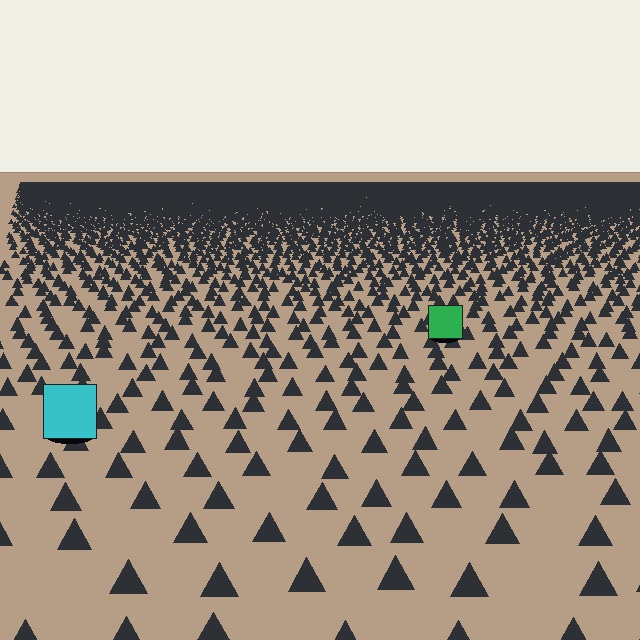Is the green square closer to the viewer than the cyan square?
No. The cyan square is closer — you can tell from the texture gradient: the ground texture is coarser near it.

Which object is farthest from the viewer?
The green square is farthest from the viewer. It appears smaller and the ground texture around it is denser.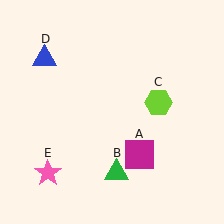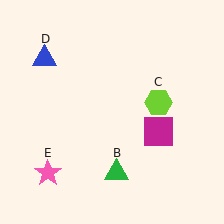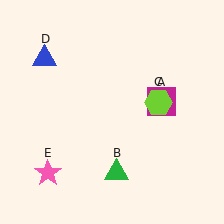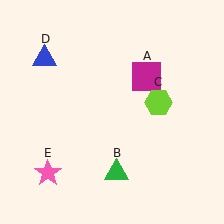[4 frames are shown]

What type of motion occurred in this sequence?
The magenta square (object A) rotated counterclockwise around the center of the scene.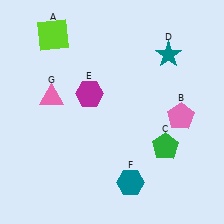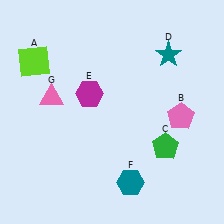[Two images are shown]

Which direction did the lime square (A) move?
The lime square (A) moved down.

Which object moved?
The lime square (A) moved down.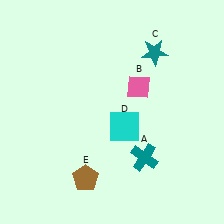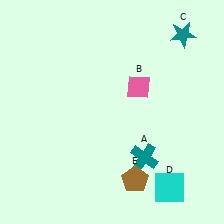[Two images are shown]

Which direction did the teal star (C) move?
The teal star (C) moved right.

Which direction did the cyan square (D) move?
The cyan square (D) moved down.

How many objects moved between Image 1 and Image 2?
3 objects moved between the two images.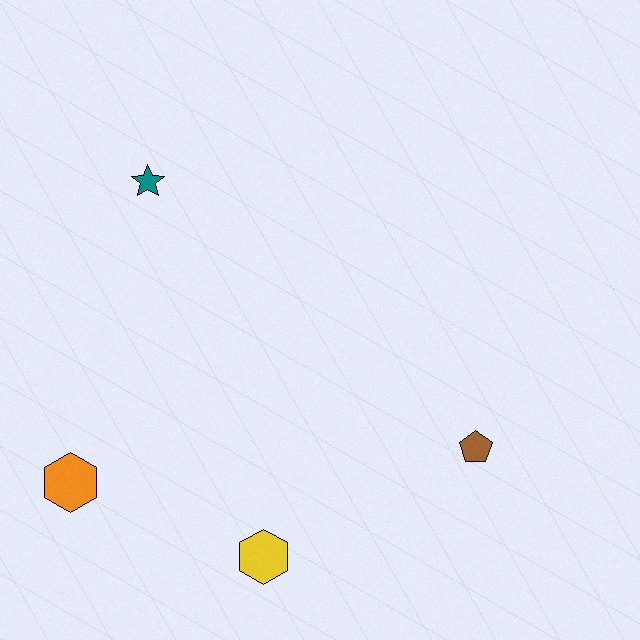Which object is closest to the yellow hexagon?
The orange hexagon is closest to the yellow hexagon.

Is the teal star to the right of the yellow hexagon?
No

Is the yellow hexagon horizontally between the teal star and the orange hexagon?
No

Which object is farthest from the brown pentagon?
The teal star is farthest from the brown pentagon.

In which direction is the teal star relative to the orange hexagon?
The teal star is above the orange hexagon.